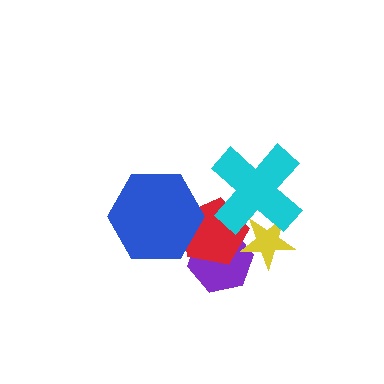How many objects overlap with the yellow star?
3 objects overlap with the yellow star.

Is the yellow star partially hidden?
Yes, it is partially covered by another shape.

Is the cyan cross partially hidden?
No, no other shape covers it.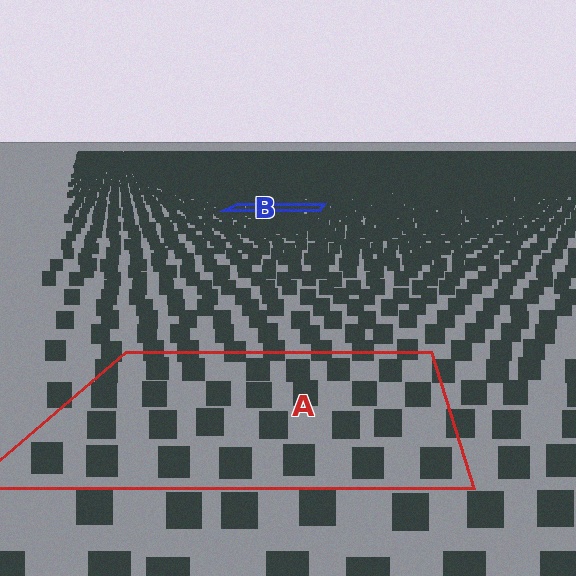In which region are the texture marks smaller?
The texture marks are smaller in region B, because it is farther away.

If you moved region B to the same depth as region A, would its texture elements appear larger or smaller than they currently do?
They would appear larger. At a closer depth, the same texture elements are projected at a bigger on-screen size.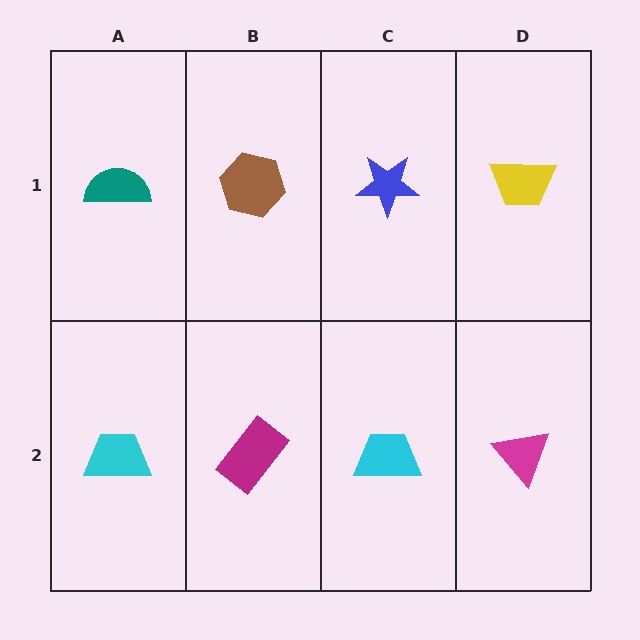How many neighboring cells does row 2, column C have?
3.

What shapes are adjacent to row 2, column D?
A yellow trapezoid (row 1, column D), a cyan trapezoid (row 2, column C).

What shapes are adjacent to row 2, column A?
A teal semicircle (row 1, column A), a magenta rectangle (row 2, column B).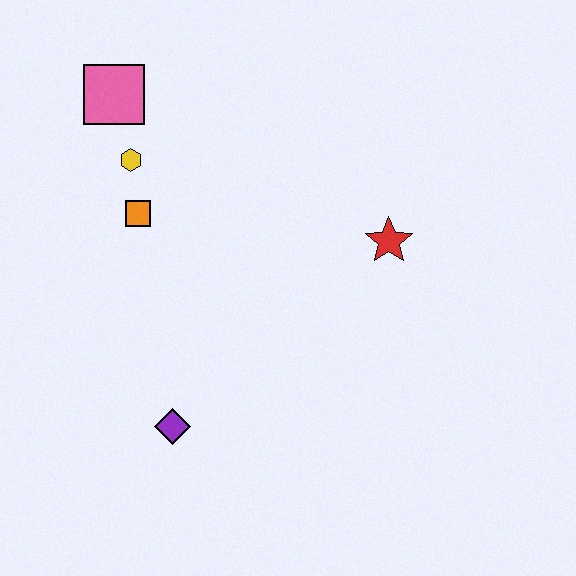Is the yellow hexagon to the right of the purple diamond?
No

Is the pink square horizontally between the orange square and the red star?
No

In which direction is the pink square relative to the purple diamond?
The pink square is above the purple diamond.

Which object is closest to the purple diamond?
The orange square is closest to the purple diamond.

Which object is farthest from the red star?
The pink square is farthest from the red star.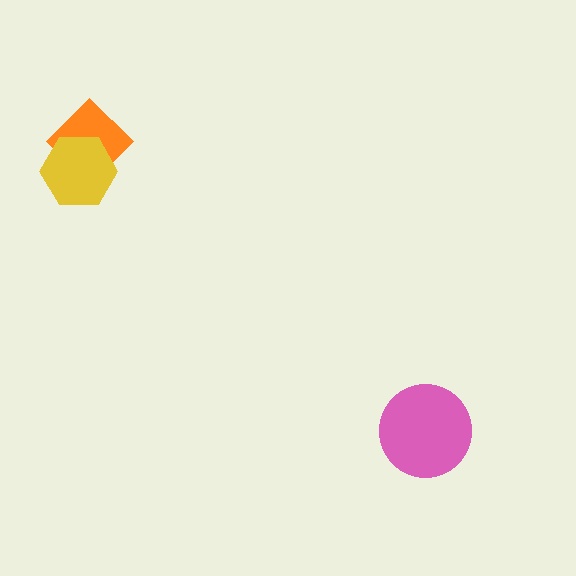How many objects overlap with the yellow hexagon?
1 object overlaps with the yellow hexagon.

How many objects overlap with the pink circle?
0 objects overlap with the pink circle.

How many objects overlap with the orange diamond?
1 object overlaps with the orange diamond.